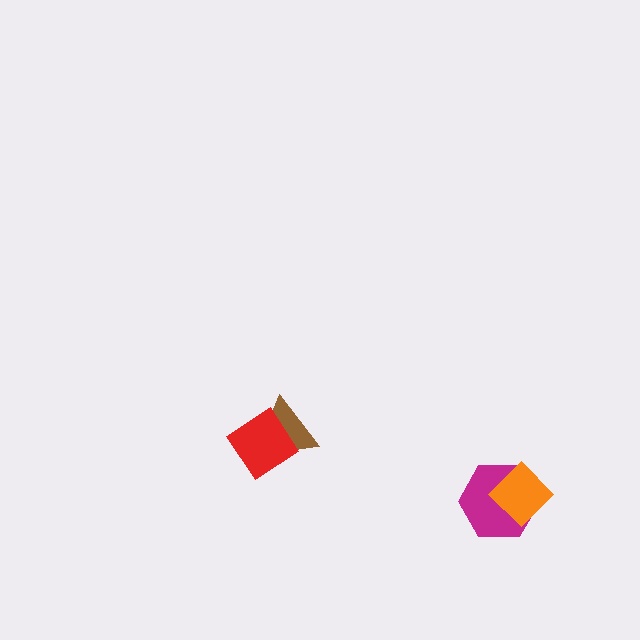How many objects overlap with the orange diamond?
1 object overlaps with the orange diamond.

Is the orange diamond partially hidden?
No, no other shape covers it.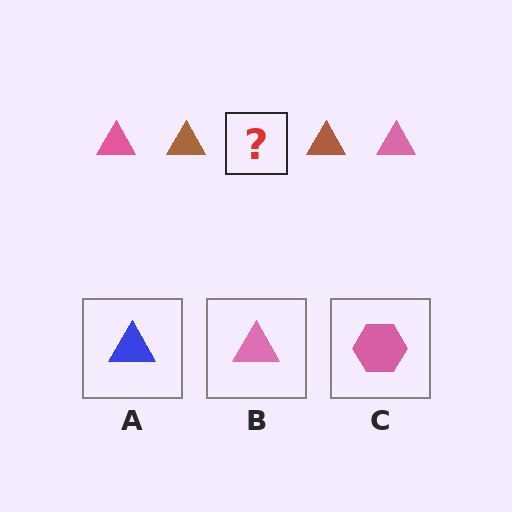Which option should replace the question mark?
Option B.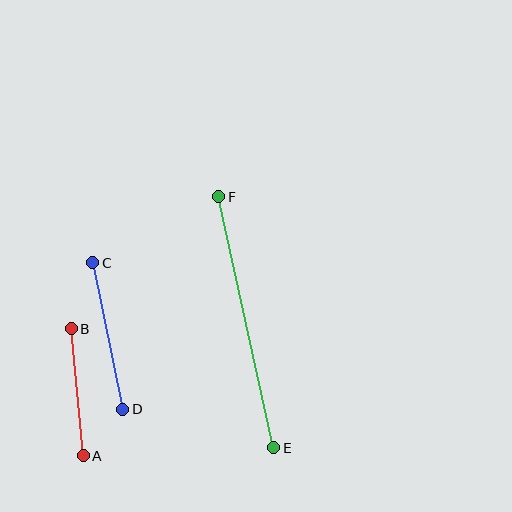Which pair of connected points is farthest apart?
Points E and F are farthest apart.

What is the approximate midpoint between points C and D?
The midpoint is at approximately (108, 336) pixels.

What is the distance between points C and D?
The distance is approximately 149 pixels.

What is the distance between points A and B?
The distance is approximately 128 pixels.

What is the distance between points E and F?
The distance is approximately 257 pixels.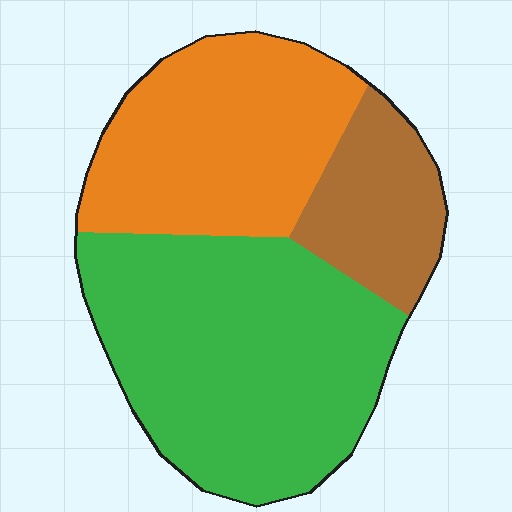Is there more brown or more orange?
Orange.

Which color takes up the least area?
Brown, at roughly 15%.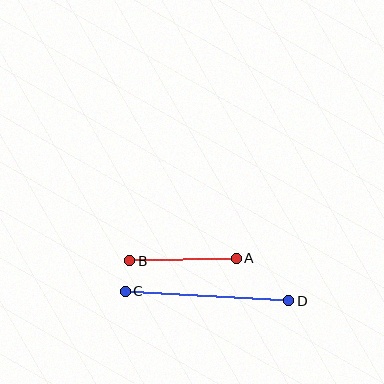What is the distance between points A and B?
The distance is approximately 107 pixels.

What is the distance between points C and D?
The distance is approximately 164 pixels.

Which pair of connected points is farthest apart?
Points C and D are farthest apart.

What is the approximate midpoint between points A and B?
The midpoint is at approximately (183, 259) pixels.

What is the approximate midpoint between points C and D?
The midpoint is at approximately (207, 296) pixels.